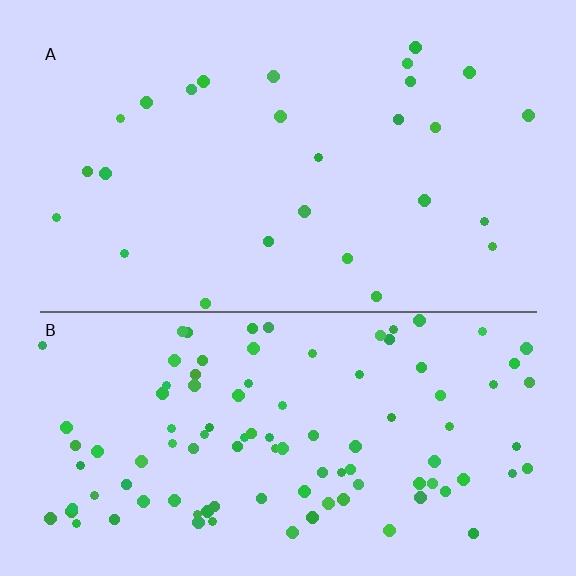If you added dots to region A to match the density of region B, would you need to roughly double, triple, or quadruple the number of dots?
Approximately quadruple.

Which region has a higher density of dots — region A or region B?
B (the bottom).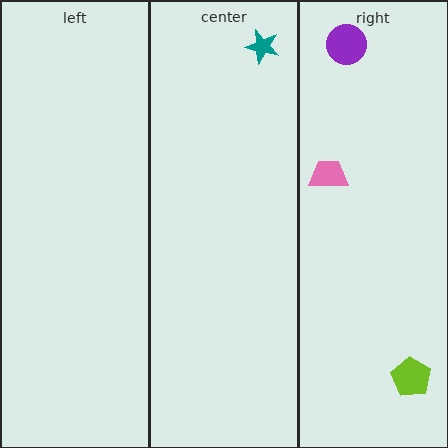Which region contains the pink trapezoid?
The right region.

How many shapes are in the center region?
1.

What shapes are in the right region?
The purple circle, the pink trapezoid, the lime pentagon.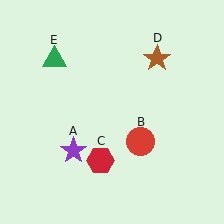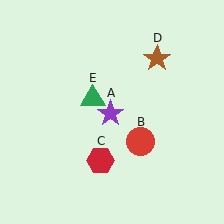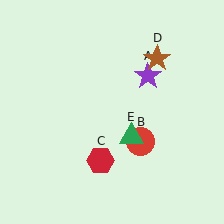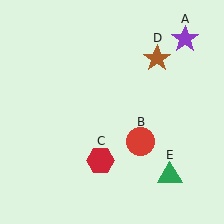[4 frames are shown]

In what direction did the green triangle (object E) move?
The green triangle (object E) moved down and to the right.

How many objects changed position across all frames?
2 objects changed position: purple star (object A), green triangle (object E).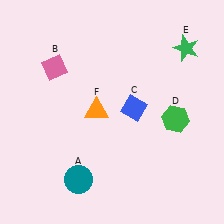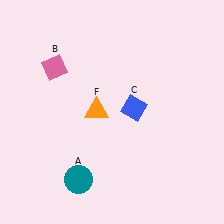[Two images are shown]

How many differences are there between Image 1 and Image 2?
There are 2 differences between the two images.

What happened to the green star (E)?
The green star (E) was removed in Image 2. It was in the top-right area of Image 1.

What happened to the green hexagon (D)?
The green hexagon (D) was removed in Image 2. It was in the bottom-right area of Image 1.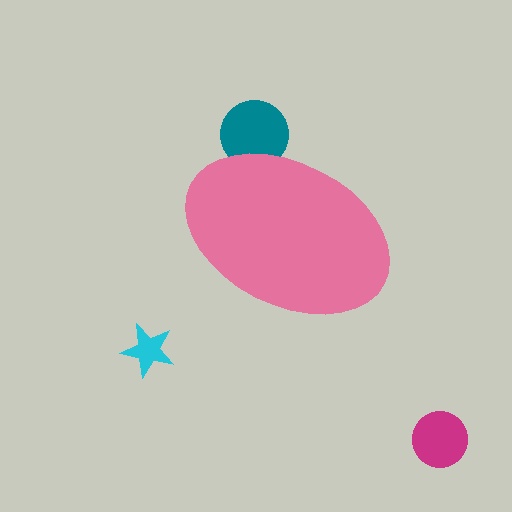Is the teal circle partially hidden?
Yes, the teal circle is partially hidden behind the pink ellipse.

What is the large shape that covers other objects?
A pink ellipse.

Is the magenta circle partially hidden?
No, the magenta circle is fully visible.